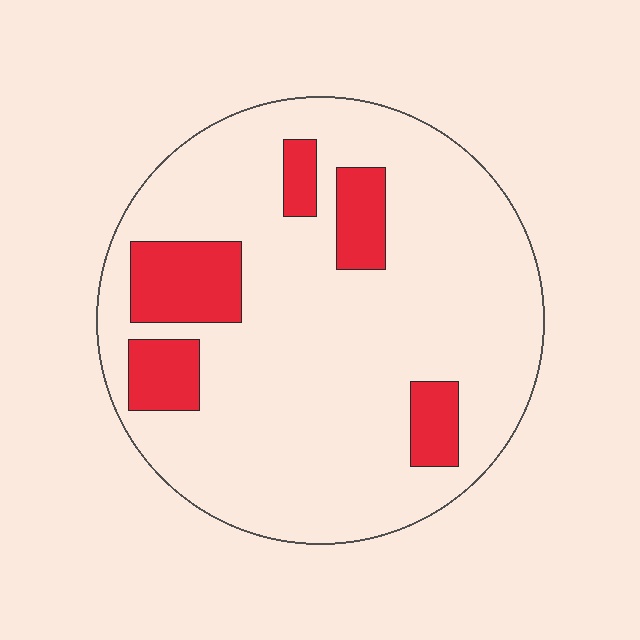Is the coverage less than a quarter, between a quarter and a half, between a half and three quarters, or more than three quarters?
Less than a quarter.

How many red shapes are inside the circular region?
5.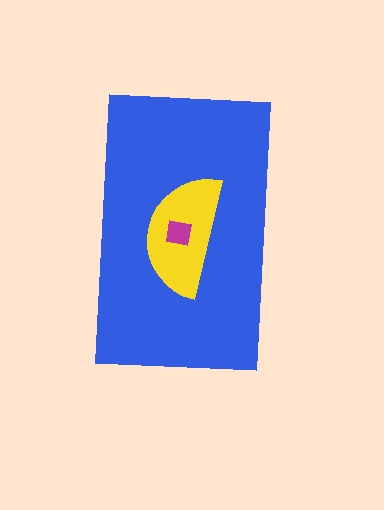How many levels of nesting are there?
3.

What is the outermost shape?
The blue rectangle.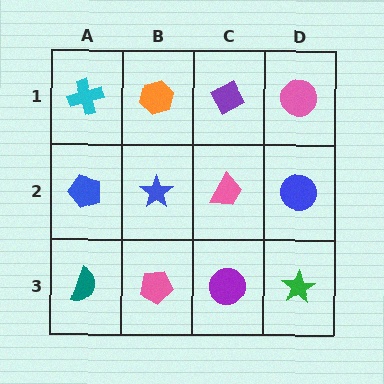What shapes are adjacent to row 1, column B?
A blue star (row 2, column B), a cyan cross (row 1, column A), a purple diamond (row 1, column C).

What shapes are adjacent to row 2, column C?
A purple diamond (row 1, column C), a purple circle (row 3, column C), a blue star (row 2, column B), a blue circle (row 2, column D).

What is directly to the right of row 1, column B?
A purple diamond.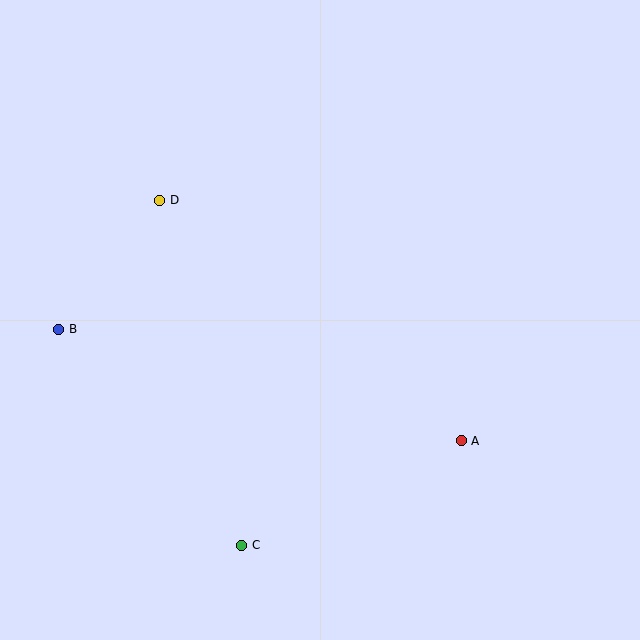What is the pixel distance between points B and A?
The distance between B and A is 418 pixels.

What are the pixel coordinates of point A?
Point A is at (461, 441).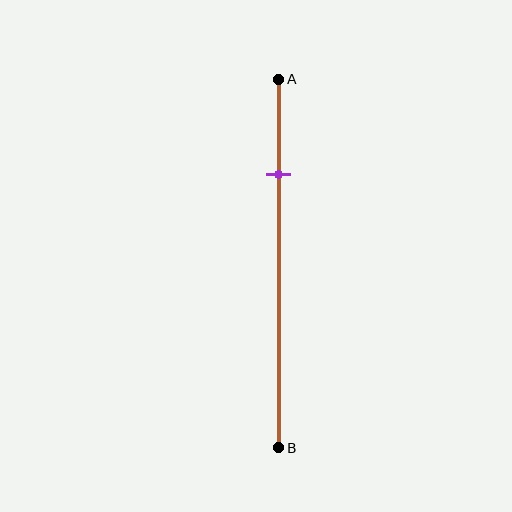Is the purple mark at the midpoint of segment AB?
No, the mark is at about 25% from A, not at the 50% midpoint.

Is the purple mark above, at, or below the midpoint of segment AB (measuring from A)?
The purple mark is above the midpoint of segment AB.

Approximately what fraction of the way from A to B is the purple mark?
The purple mark is approximately 25% of the way from A to B.